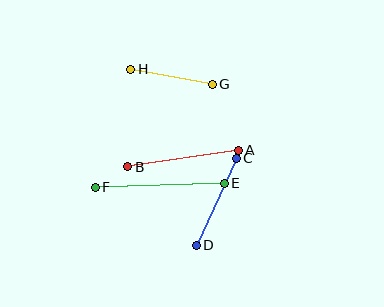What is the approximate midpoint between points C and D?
The midpoint is at approximately (216, 202) pixels.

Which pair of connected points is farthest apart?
Points E and F are farthest apart.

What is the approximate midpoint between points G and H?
The midpoint is at approximately (172, 77) pixels.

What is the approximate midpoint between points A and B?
The midpoint is at approximately (183, 158) pixels.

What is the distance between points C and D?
The distance is approximately 95 pixels.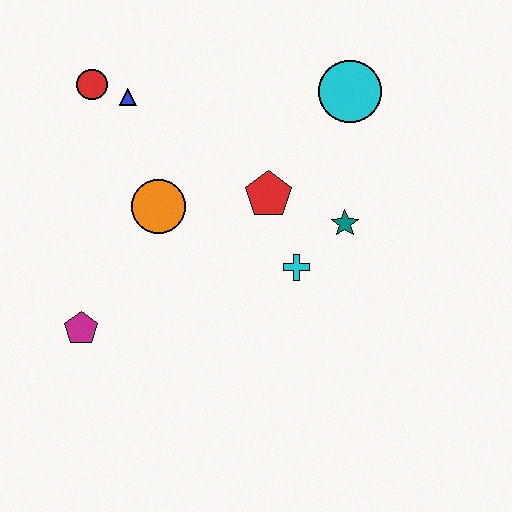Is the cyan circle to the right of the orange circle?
Yes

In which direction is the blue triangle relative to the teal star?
The blue triangle is to the left of the teal star.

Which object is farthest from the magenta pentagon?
The cyan circle is farthest from the magenta pentagon.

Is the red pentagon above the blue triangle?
No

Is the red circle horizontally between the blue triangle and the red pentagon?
No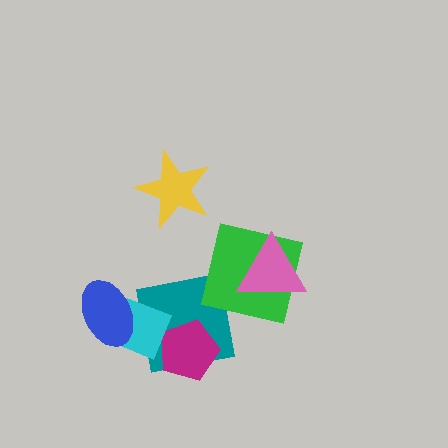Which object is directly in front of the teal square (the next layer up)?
The magenta pentagon is directly in front of the teal square.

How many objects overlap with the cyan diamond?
3 objects overlap with the cyan diamond.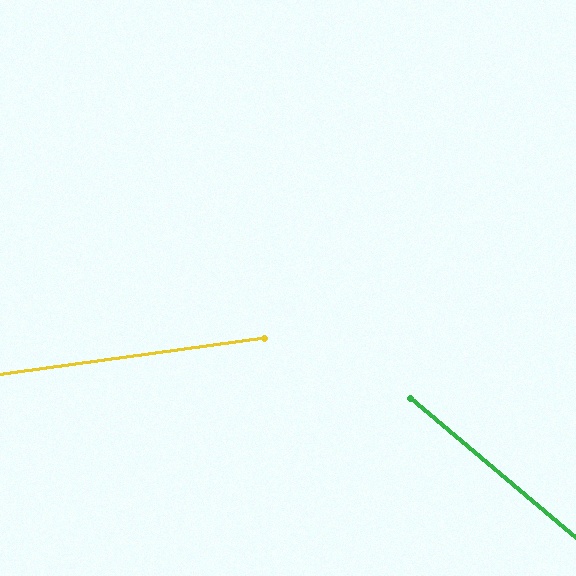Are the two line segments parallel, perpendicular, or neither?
Neither parallel nor perpendicular — they differ by about 48°.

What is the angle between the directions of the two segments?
Approximately 48 degrees.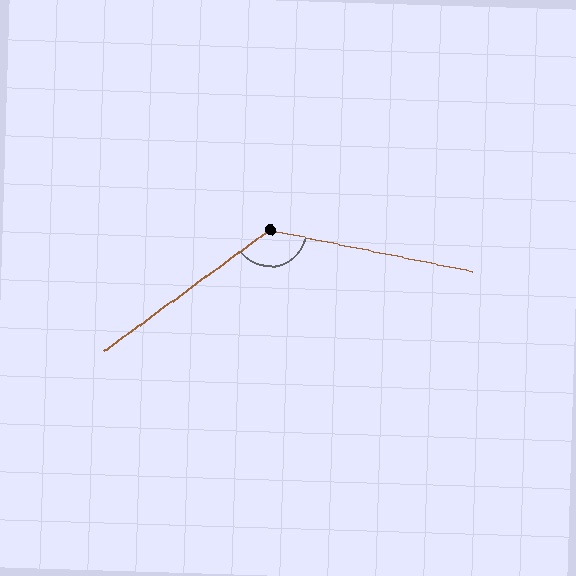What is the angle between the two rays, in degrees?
Approximately 132 degrees.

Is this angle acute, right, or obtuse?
It is obtuse.